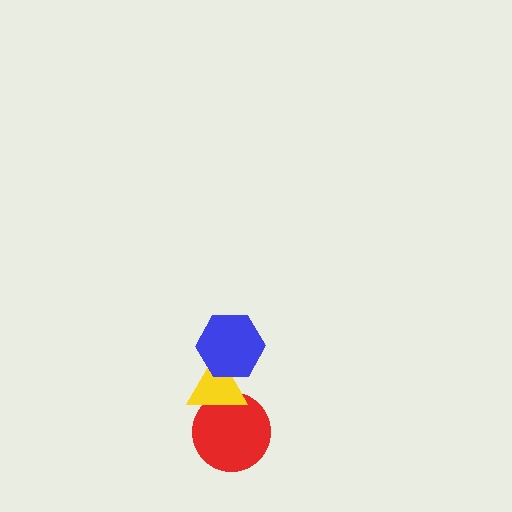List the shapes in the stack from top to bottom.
From top to bottom: the blue hexagon, the yellow triangle, the red circle.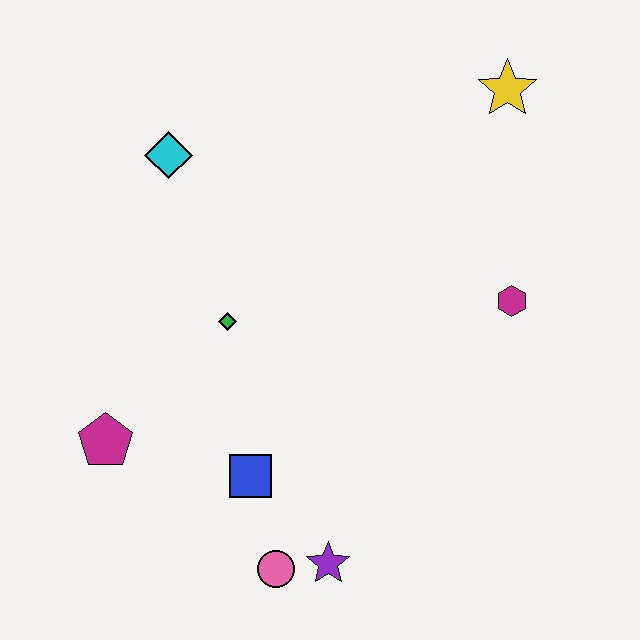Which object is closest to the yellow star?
The magenta hexagon is closest to the yellow star.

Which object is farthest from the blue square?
The yellow star is farthest from the blue square.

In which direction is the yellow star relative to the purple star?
The yellow star is above the purple star.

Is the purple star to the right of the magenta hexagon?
No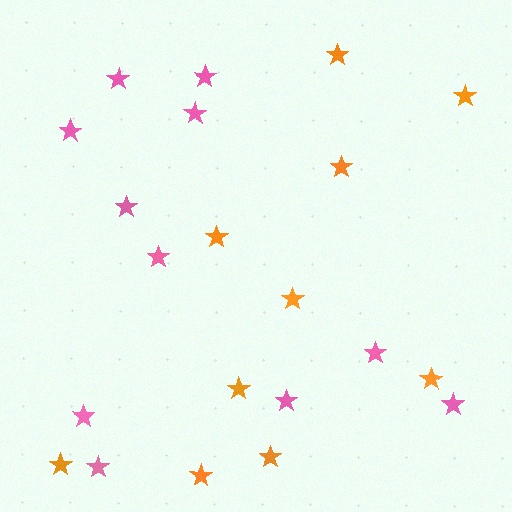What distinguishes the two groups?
There are 2 groups: one group of pink stars (11) and one group of orange stars (10).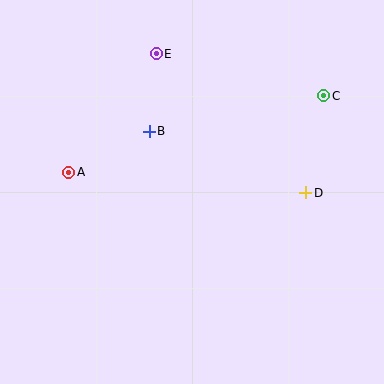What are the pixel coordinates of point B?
Point B is at (149, 131).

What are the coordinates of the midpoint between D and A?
The midpoint between D and A is at (187, 183).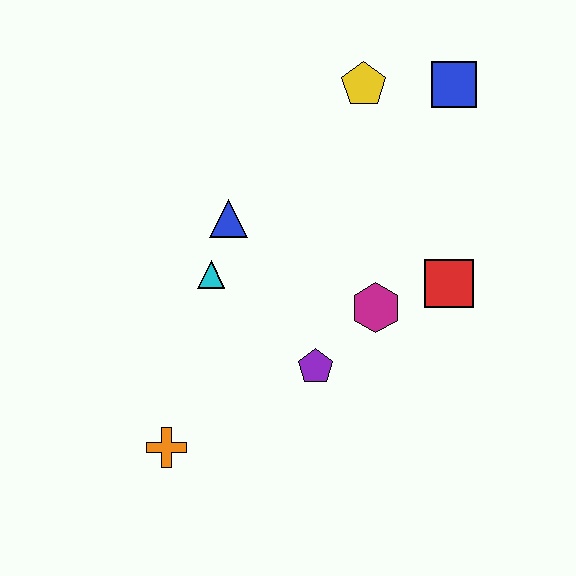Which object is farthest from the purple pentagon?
The blue square is farthest from the purple pentagon.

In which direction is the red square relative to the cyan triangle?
The red square is to the right of the cyan triangle.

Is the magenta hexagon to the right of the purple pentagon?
Yes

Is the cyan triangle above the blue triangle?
No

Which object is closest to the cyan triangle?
The blue triangle is closest to the cyan triangle.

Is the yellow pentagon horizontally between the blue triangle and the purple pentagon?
No